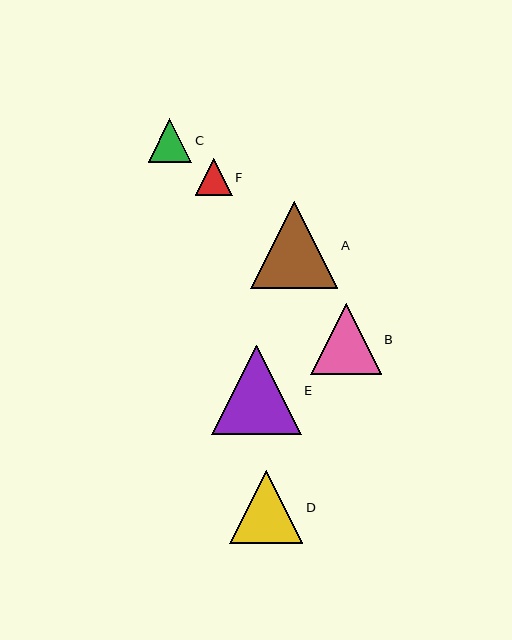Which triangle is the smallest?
Triangle F is the smallest with a size of approximately 37 pixels.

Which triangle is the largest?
Triangle E is the largest with a size of approximately 89 pixels.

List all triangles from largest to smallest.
From largest to smallest: E, A, D, B, C, F.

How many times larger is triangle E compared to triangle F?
Triangle E is approximately 2.4 times the size of triangle F.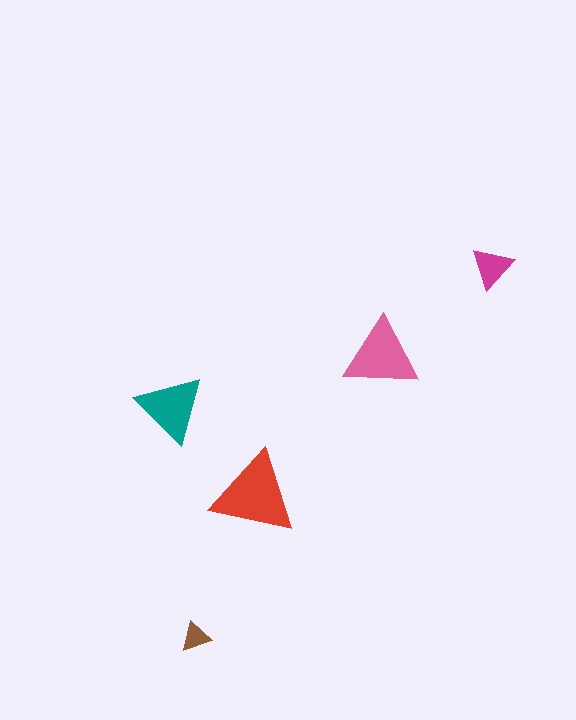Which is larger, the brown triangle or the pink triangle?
The pink one.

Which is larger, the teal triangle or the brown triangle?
The teal one.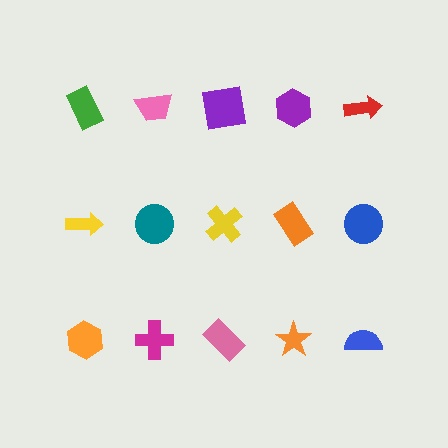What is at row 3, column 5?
A blue semicircle.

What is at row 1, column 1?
A green rectangle.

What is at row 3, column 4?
An orange star.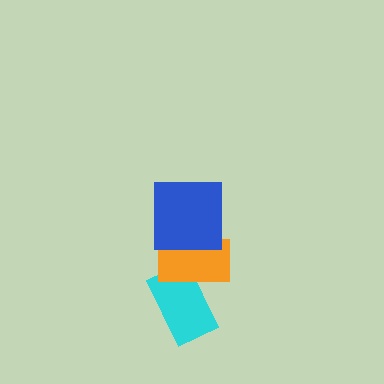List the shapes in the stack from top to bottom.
From top to bottom: the blue square, the orange rectangle, the cyan rectangle.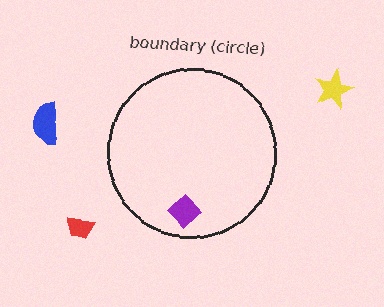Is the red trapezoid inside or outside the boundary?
Outside.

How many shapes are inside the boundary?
1 inside, 3 outside.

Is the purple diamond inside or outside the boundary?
Inside.